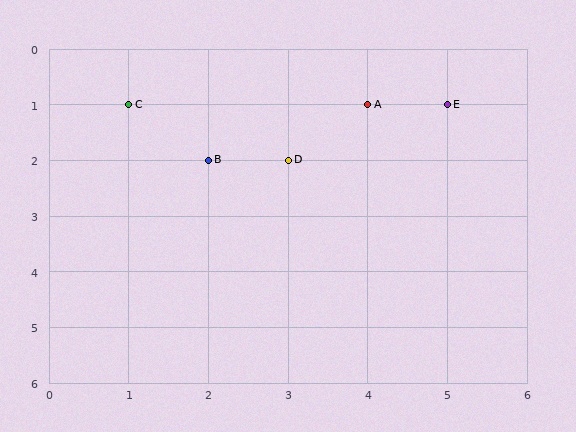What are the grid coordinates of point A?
Point A is at grid coordinates (4, 1).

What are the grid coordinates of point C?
Point C is at grid coordinates (1, 1).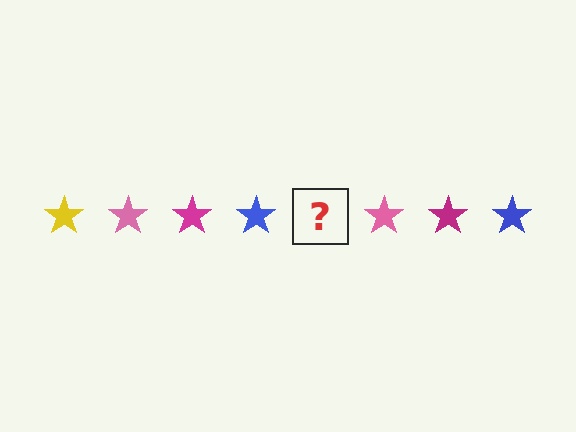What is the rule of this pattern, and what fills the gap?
The rule is that the pattern cycles through yellow, pink, magenta, blue stars. The gap should be filled with a yellow star.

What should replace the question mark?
The question mark should be replaced with a yellow star.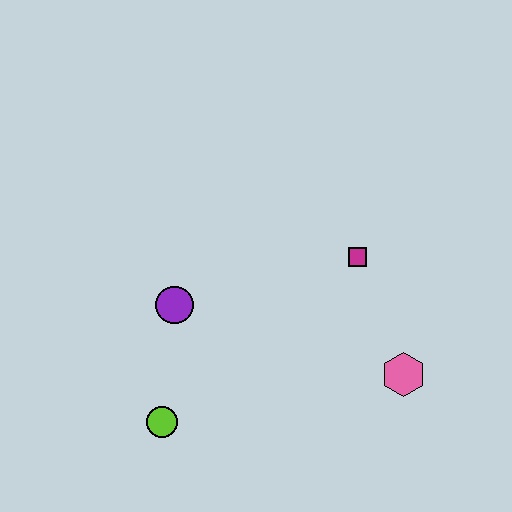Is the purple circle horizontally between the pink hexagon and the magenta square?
No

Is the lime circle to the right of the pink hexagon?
No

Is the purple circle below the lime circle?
No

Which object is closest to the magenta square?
The pink hexagon is closest to the magenta square.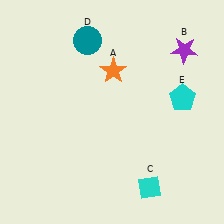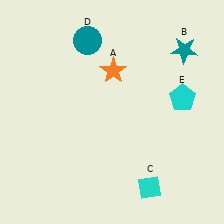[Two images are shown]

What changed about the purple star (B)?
In Image 1, B is purple. In Image 2, it changed to teal.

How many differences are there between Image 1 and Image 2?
There is 1 difference between the two images.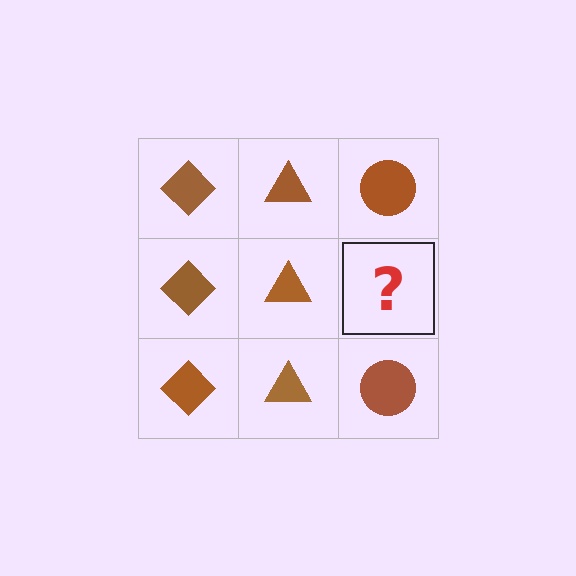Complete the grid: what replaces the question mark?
The question mark should be replaced with a brown circle.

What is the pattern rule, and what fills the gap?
The rule is that each column has a consistent shape. The gap should be filled with a brown circle.